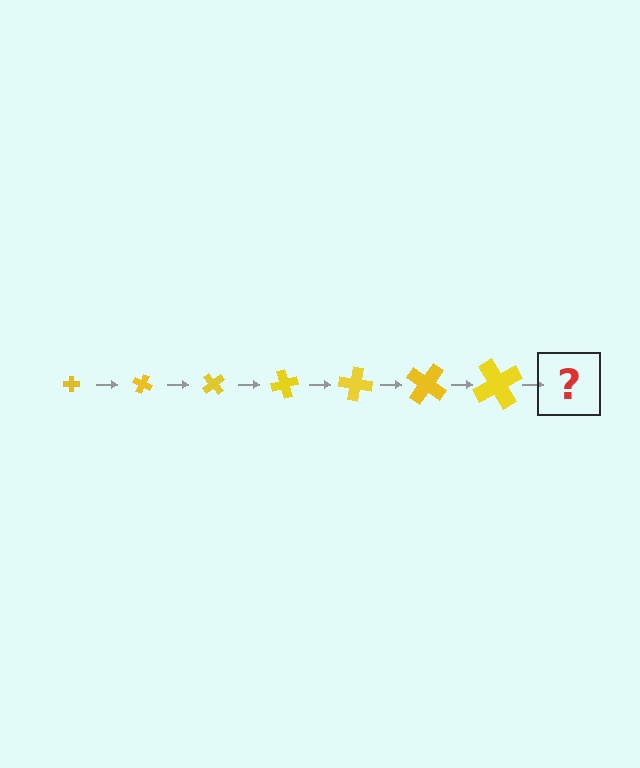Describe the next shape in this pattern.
It should be a cross, larger than the previous one and rotated 175 degrees from the start.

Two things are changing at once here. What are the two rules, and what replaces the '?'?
The two rules are that the cross grows larger each step and it rotates 25 degrees each step. The '?' should be a cross, larger than the previous one and rotated 175 degrees from the start.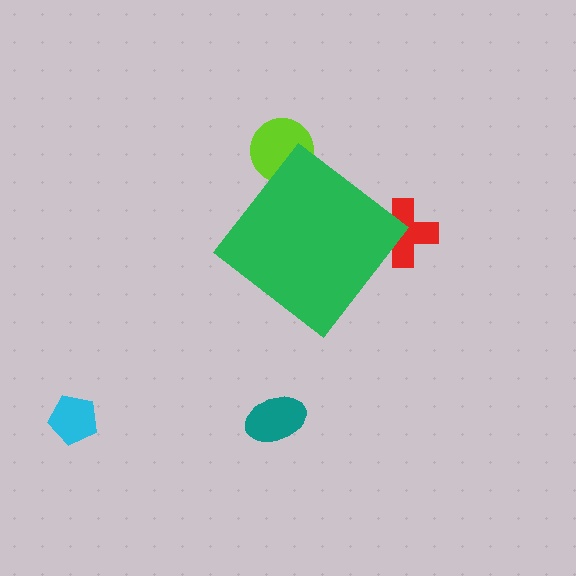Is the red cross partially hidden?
Yes, the red cross is partially hidden behind the green diamond.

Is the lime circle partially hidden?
Yes, the lime circle is partially hidden behind the green diamond.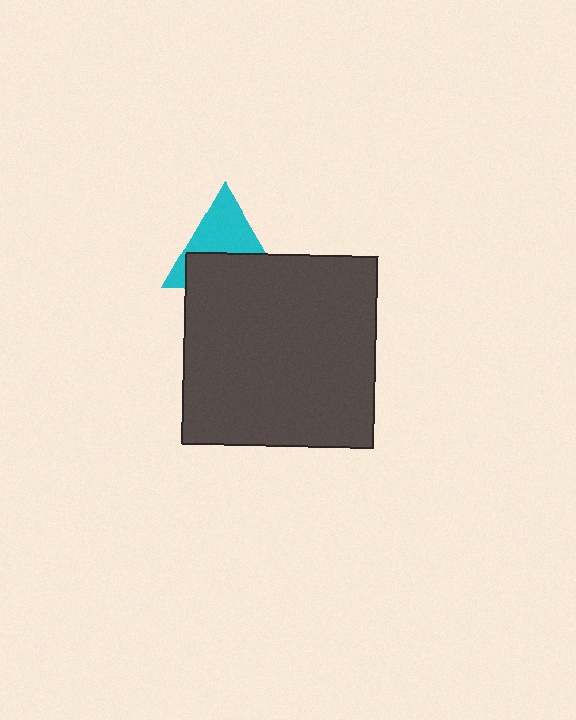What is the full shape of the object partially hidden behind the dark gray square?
The partially hidden object is a cyan triangle.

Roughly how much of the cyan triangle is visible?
About half of it is visible (roughly 50%).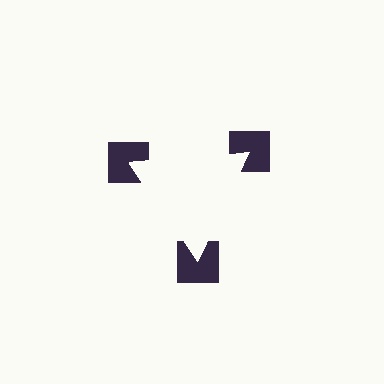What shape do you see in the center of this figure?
An illusory triangle — its edges are inferred from the aligned wedge cuts in the notched squares, not physically drawn.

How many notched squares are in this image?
There are 3 — one at each vertex of the illusory triangle.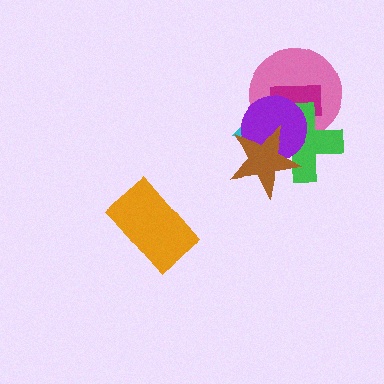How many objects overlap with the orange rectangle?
0 objects overlap with the orange rectangle.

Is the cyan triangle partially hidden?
Yes, it is partially covered by another shape.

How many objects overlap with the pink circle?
5 objects overlap with the pink circle.